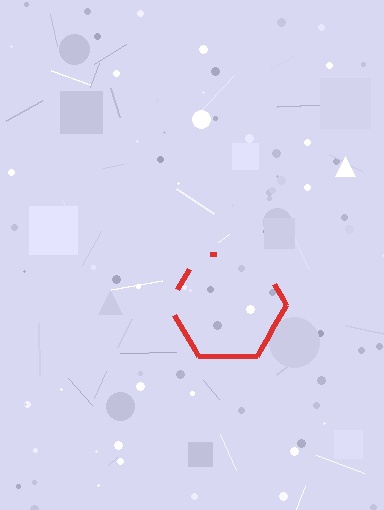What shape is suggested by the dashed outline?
The dashed outline suggests a hexagon.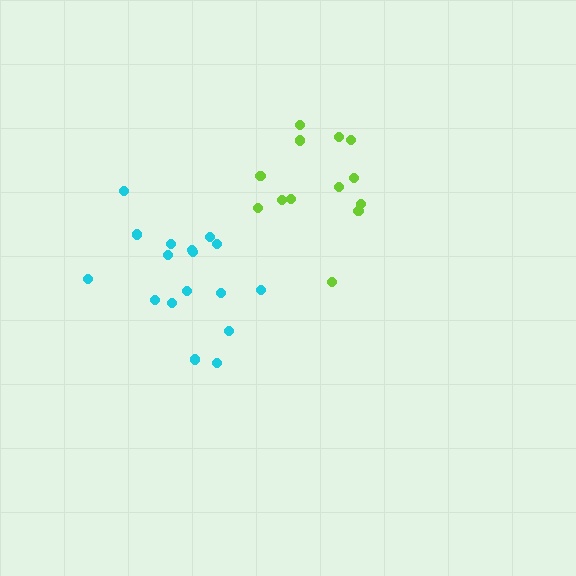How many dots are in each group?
Group 1: 13 dots, Group 2: 17 dots (30 total).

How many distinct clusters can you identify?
There are 2 distinct clusters.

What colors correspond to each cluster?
The clusters are colored: lime, cyan.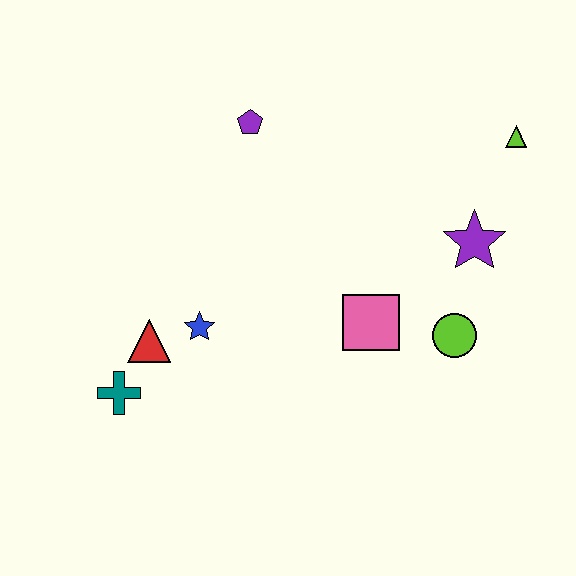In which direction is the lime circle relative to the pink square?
The lime circle is to the right of the pink square.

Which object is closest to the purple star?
The lime circle is closest to the purple star.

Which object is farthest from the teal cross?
The lime triangle is farthest from the teal cross.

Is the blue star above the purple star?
No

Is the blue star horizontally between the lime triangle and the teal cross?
Yes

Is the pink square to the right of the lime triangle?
No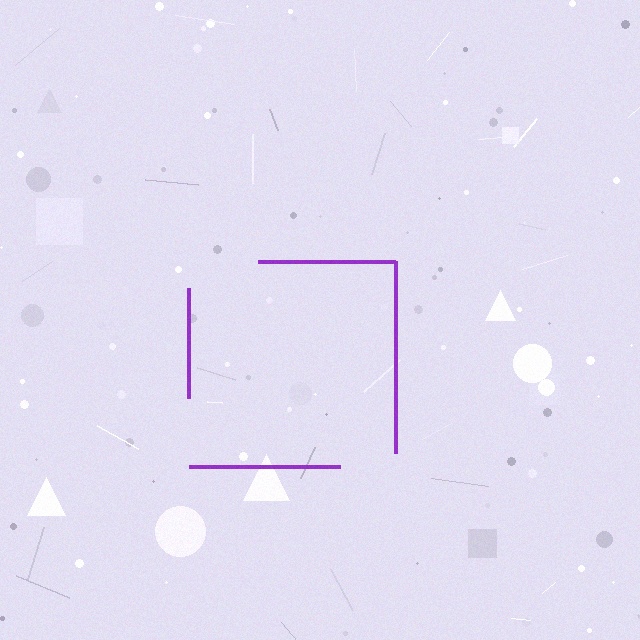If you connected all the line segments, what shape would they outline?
They would outline a square.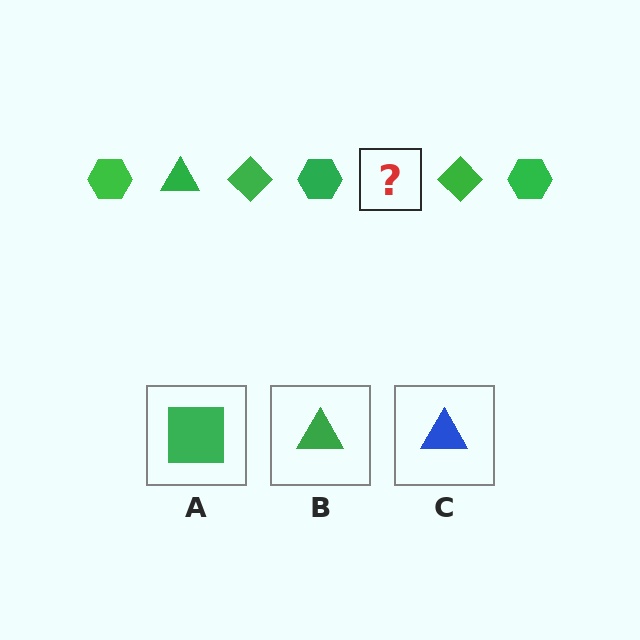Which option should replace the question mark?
Option B.